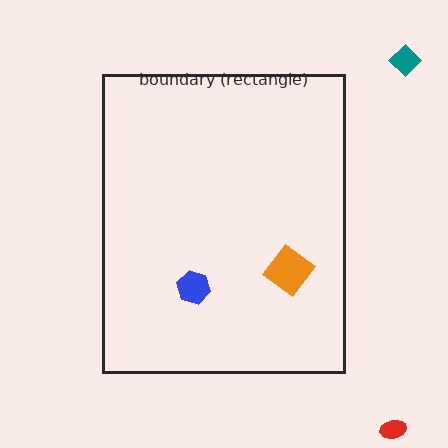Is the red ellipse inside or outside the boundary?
Outside.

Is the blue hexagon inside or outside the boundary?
Inside.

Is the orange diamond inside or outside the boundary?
Inside.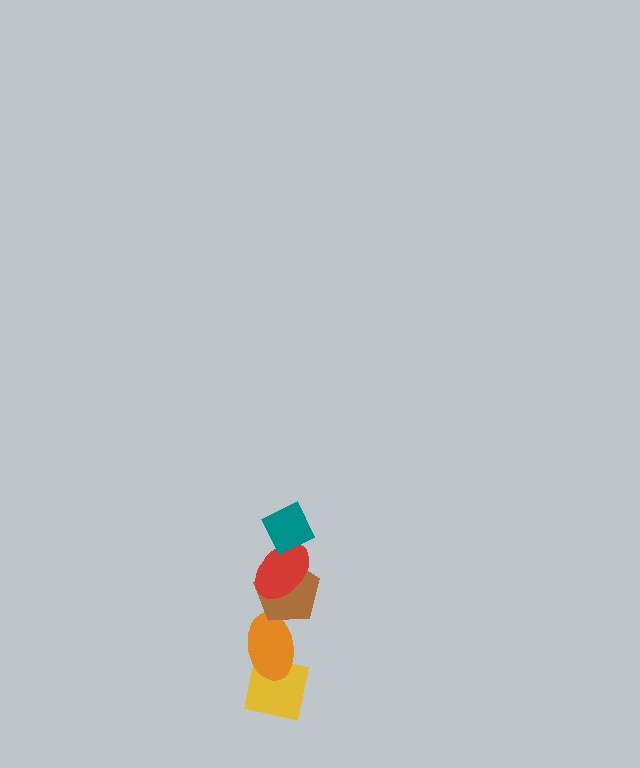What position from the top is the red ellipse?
The red ellipse is 2nd from the top.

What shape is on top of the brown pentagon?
The red ellipse is on top of the brown pentagon.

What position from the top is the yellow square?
The yellow square is 5th from the top.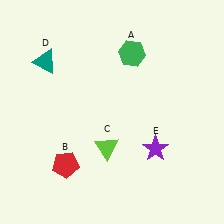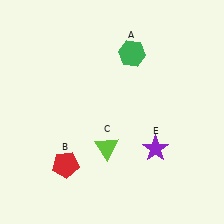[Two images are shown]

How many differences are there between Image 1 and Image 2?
There is 1 difference between the two images.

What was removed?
The teal triangle (D) was removed in Image 2.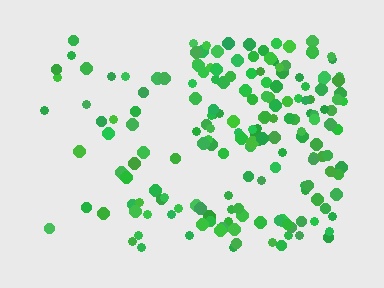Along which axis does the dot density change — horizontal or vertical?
Horizontal.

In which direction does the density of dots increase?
From left to right, with the right side densest.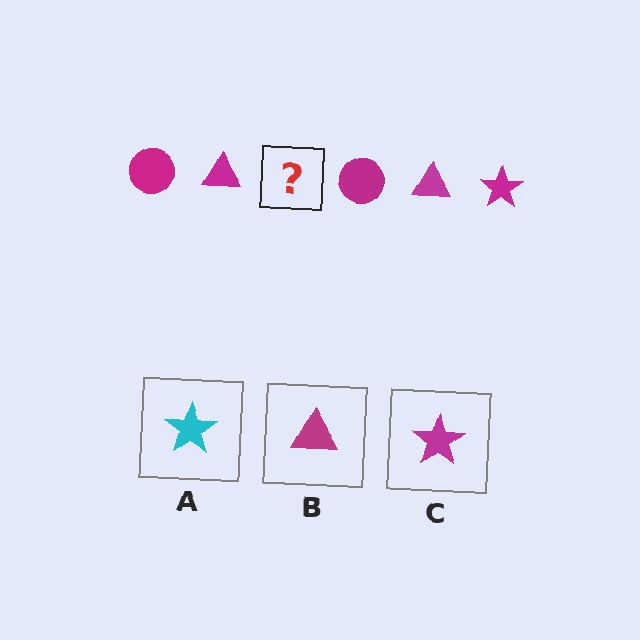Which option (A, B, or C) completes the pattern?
C.